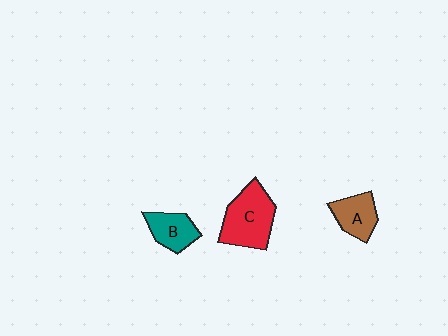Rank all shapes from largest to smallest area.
From largest to smallest: C (red), A (brown), B (teal).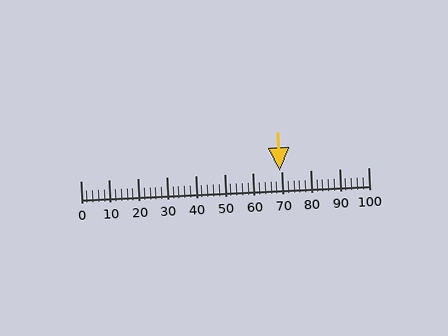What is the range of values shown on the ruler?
The ruler shows values from 0 to 100.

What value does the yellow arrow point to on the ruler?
The yellow arrow points to approximately 69.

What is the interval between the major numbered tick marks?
The major tick marks are spaced 10 units apart.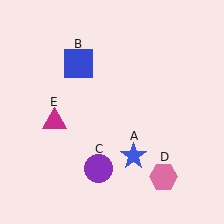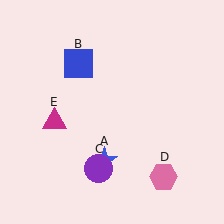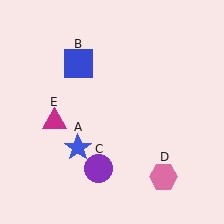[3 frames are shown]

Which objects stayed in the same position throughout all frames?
Blue square (object B) and purple circle (object C) and pink hexagon (object D) and magenta triangle (object E) remained stationary.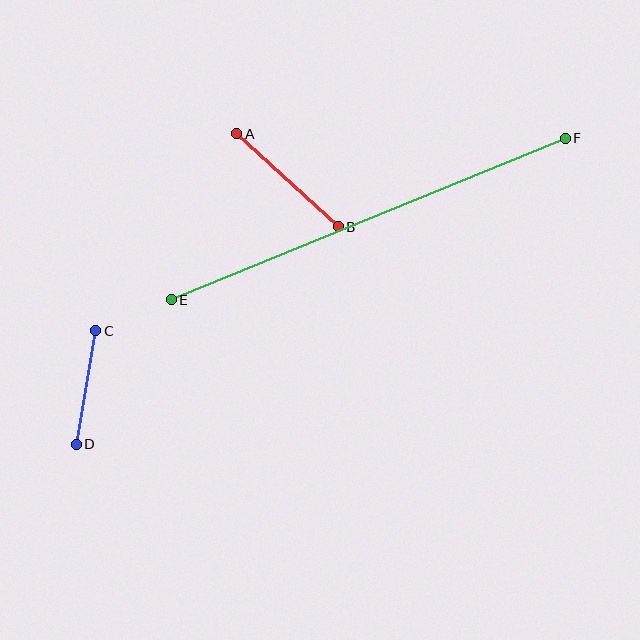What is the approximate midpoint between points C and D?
The midpoint is at approximately (86, 388) pixels.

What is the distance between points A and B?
The distance is approximately 138 pixels.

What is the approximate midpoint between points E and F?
The midpoint is at approximately (368, 219) pixels.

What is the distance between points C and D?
The distance is approximately 115 pixels.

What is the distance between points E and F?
The distance is approximately 425 pixels.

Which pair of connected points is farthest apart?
Points E and F are farthest apart.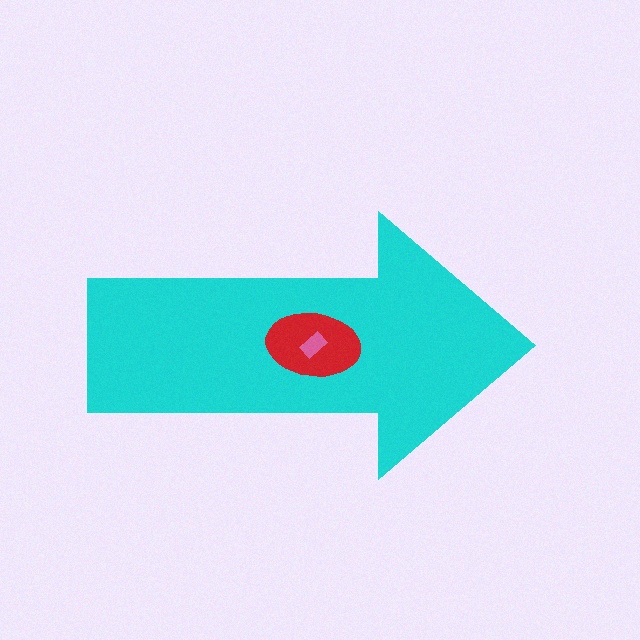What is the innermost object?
The pink rectangle.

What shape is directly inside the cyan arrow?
The red ellipse.